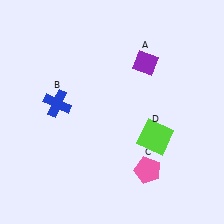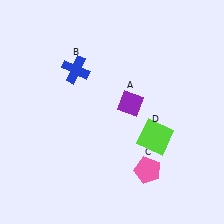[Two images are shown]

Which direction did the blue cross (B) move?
The blue cross (B) moved up.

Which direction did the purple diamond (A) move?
The purple diamond (A) moved down.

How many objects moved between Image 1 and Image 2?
2 objects moved between the two images.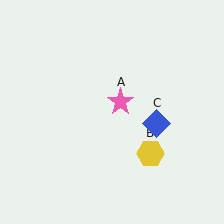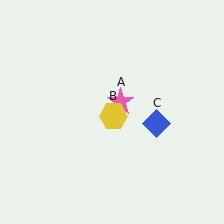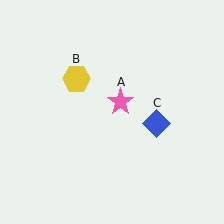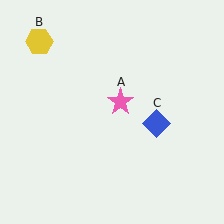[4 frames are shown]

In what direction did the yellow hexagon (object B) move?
The yellow hexagon (object B) moved up and to the left.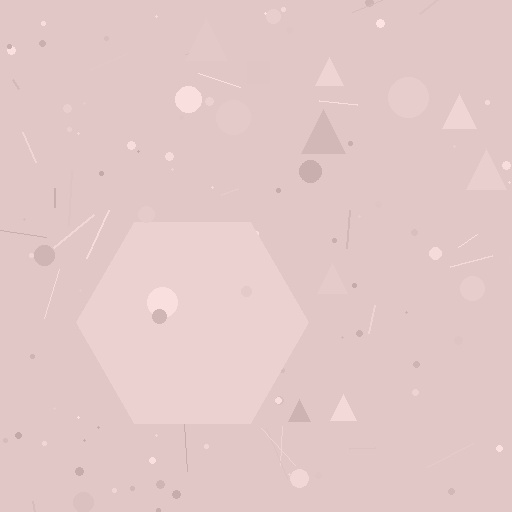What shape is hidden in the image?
A hexagon is hidden in the image.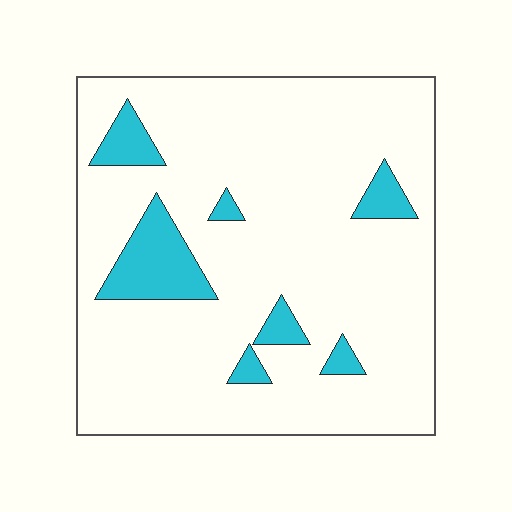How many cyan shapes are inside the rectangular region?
7.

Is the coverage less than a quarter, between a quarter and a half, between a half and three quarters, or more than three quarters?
Less than a quarter.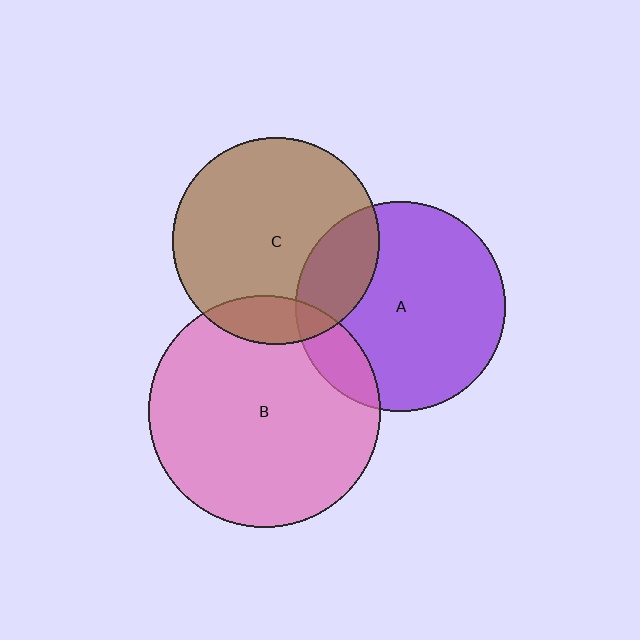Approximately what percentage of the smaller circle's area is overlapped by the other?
Approximately 15%.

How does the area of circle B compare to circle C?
Approximately 1.3 times.